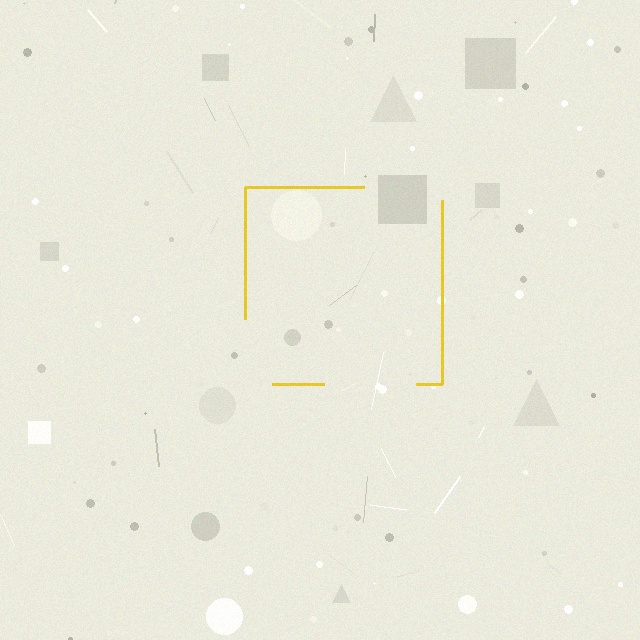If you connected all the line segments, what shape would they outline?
They would outline a square.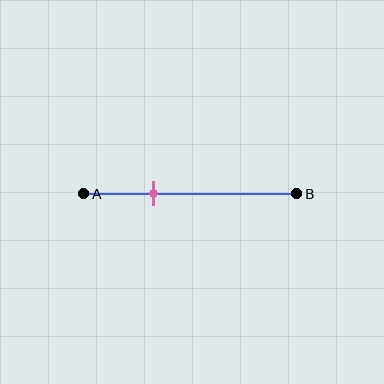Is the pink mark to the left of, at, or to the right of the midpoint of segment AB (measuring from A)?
The pink mark is to the left of the midpoint of segment AB.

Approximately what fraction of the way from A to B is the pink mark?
The pink mark is approximately 35% of the way from A to B.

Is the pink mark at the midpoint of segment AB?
No, the mark is at about 35% from A, not at the 50% midpoint.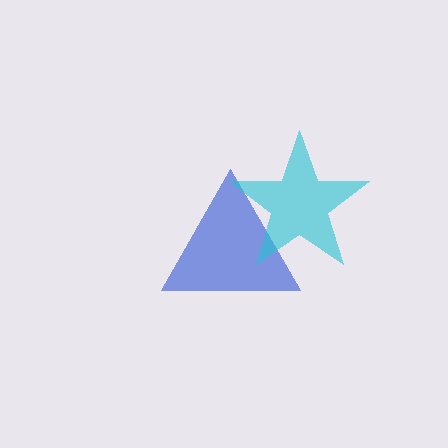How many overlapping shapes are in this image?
There are 2 overlapping shapes in the image.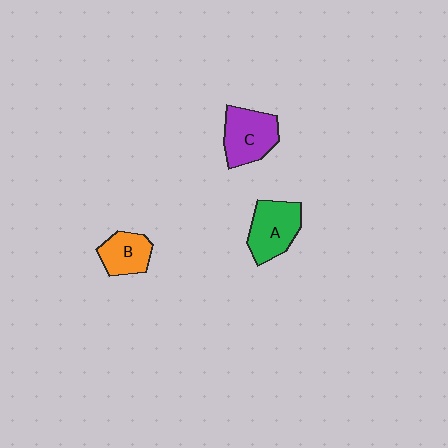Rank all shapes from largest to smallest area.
From largest to smallest: C (purple), A (green), B (orange).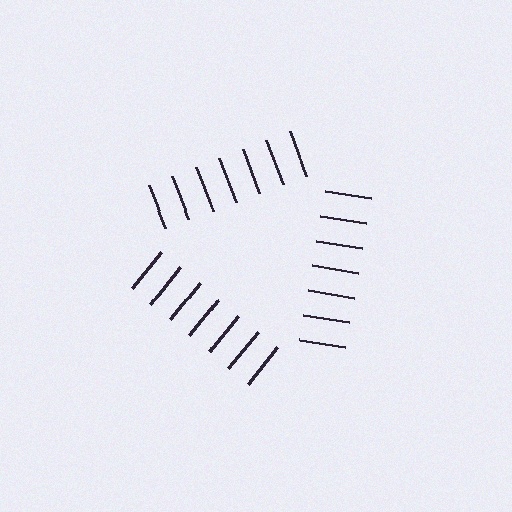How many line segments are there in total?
21 — 7 along each of the 3 edges.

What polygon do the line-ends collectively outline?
An illusory triangle — the line segments terminate on its edges but no continuous stroke is drawn.